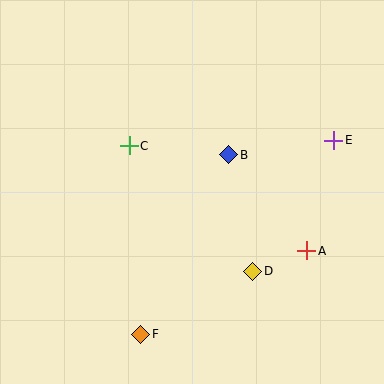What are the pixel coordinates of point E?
Point E is at (334, 140).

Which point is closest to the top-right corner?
Point E is closest to the top-right corner.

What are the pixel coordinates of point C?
Point C is at (129, 146).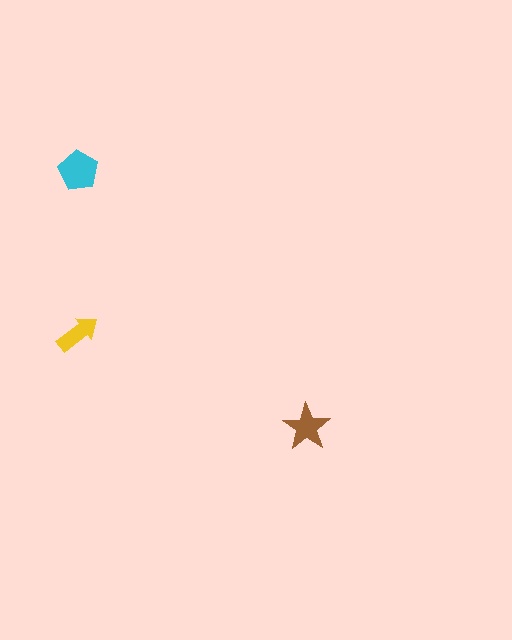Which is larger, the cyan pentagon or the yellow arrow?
The cyan pentagon.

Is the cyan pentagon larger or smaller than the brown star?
Larger.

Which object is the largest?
The cyan pentagon.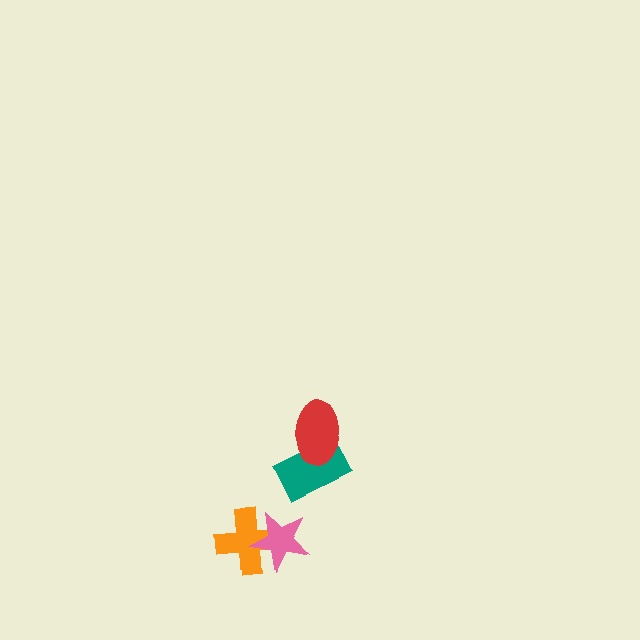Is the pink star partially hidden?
No, no other shape covers it.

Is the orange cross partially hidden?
Yes, it is partially covered by another shape.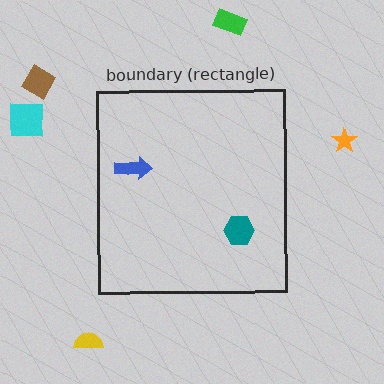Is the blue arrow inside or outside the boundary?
Inside.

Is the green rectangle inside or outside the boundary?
Outside.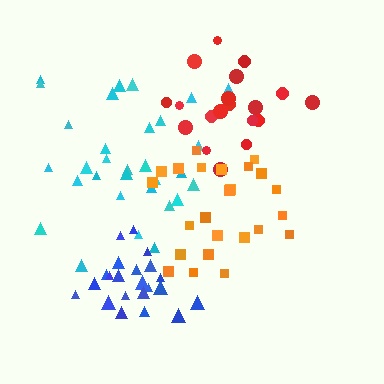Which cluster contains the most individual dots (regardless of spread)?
Cyan (31).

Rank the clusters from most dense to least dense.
blue, cyan, red, orange.